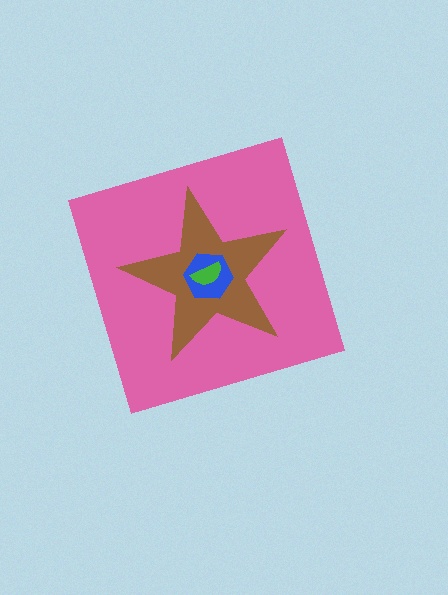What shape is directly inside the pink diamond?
The brown star.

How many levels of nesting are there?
4.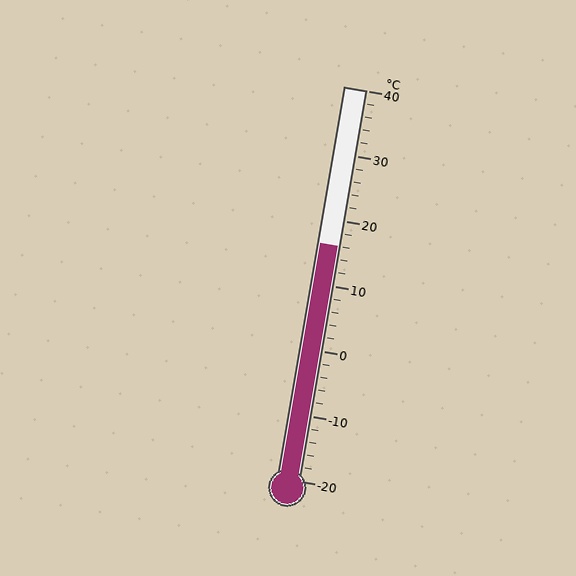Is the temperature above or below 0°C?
The temperature is above 0°C.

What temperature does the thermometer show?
The thermometer shows approximately 16°C.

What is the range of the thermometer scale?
The thermometer scale ranges from -20°C to 40°C.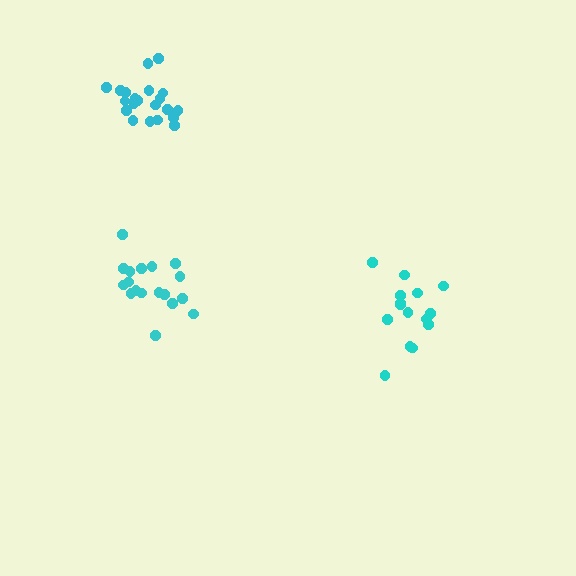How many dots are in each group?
Group 1: 21 dots, Group 2: 16 dots, Group 3: 18 dots (55 total).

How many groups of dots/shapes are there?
There are 3 groups.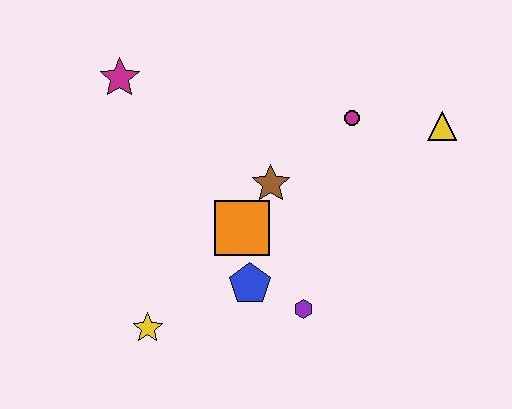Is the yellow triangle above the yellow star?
Yes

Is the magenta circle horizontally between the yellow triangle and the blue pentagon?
Yes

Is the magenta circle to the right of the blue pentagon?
Yes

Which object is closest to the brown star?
The orange square is closest to the brown star.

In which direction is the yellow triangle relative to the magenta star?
The yellow triangle is to the right of the magenta star.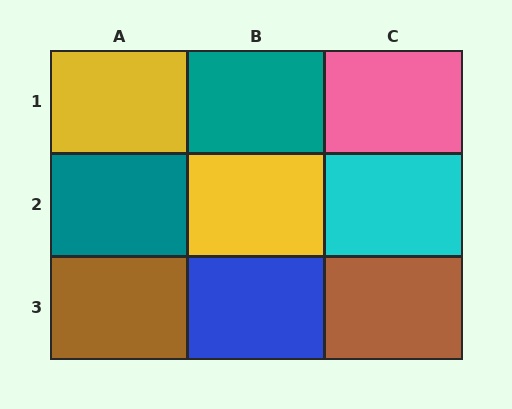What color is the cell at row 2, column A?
Teal.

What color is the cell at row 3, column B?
Blue.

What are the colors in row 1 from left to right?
Yellow, teal, pink.